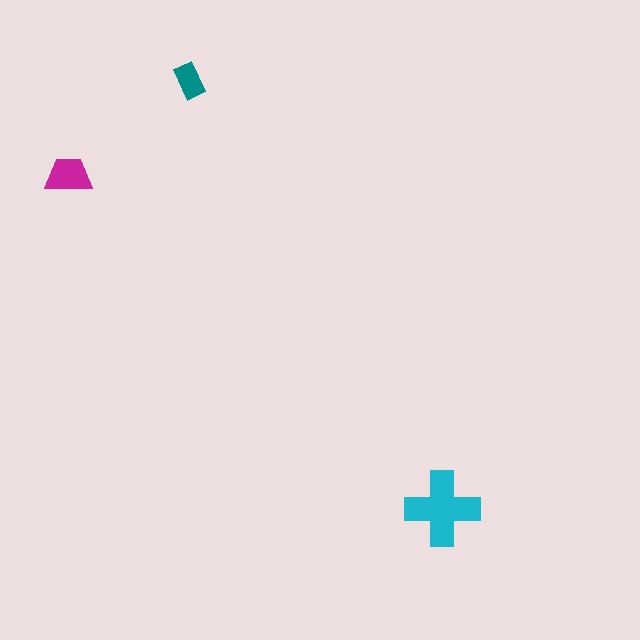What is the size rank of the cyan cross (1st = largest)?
1st.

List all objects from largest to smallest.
The cyan cross, the magenta trapezoid, the teal rectangle.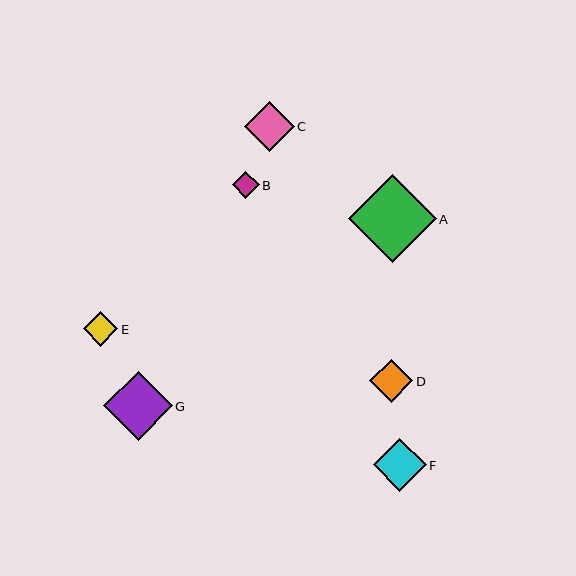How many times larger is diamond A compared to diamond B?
Diamond A is approximately 3.3 times the size of diamond B.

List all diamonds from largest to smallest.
From largest to smallest: A, G, F, C, D, E, B.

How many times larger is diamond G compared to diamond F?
Diamond G is approximately 1.3 times the size of diamond F.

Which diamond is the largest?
Diamond A is the largest with a size of approximately 88 pixels.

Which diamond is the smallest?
Diamond B is the smallest with a size of approximately 27 pixels.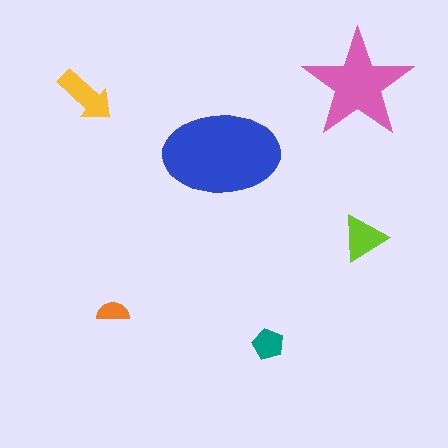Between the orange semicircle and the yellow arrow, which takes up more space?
The yellow arrow.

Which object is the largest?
The blue ellipse.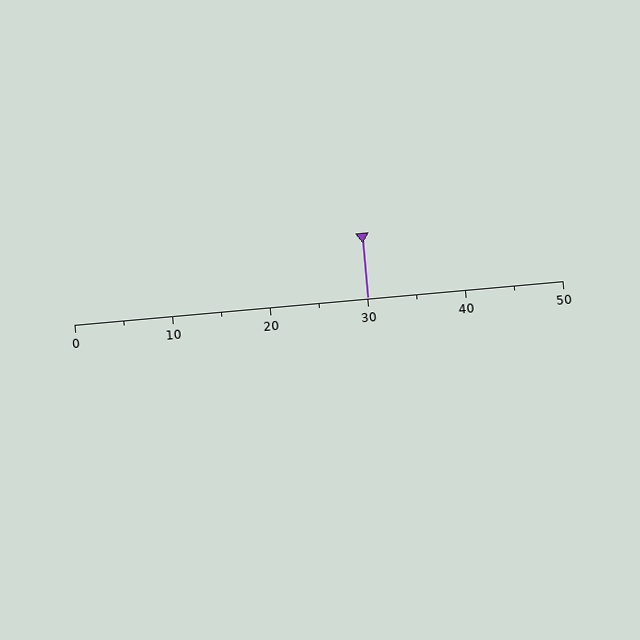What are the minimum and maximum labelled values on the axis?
The axis runs from 0 to 50.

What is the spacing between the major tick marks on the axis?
The major ticks are spaced 10 apart.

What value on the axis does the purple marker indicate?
The marker indicates approximately 30.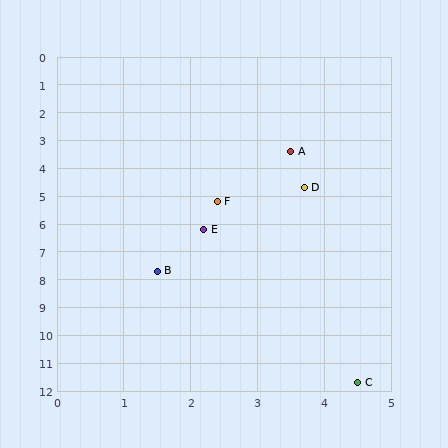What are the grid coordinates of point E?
Point E is at approximately (2.2, 6.2).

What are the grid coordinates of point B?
Point B is at approximately (1.5, 7.7).